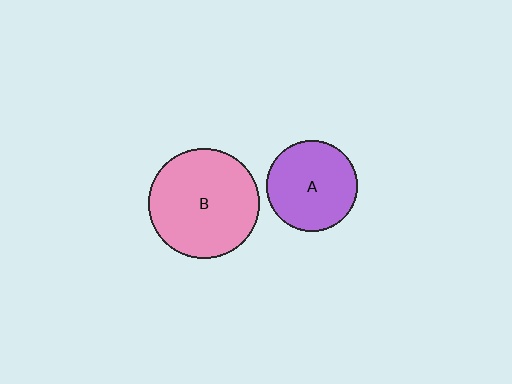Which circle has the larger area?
Circle B (pink).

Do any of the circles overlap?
No, none of the circles overlap.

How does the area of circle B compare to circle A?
Approximately 1.5 times.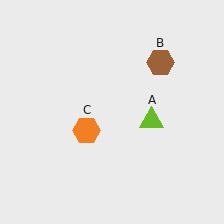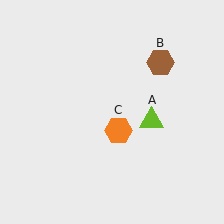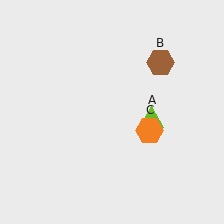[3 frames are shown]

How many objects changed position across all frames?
1 object changed position: orange hexagon (object C).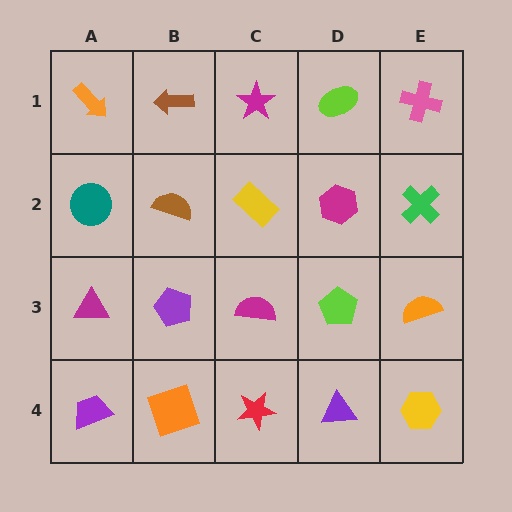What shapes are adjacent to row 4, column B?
A purple pentagon (row 3, column B), a purple trapezoid (row 4, column A), a red star (row 4, column C).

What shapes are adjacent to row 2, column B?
A brown arrow (row 1, column B), a purple pentagon (row 3, column B), a teal circle (row 2, column A), a yellow rectangle (row 2, column C).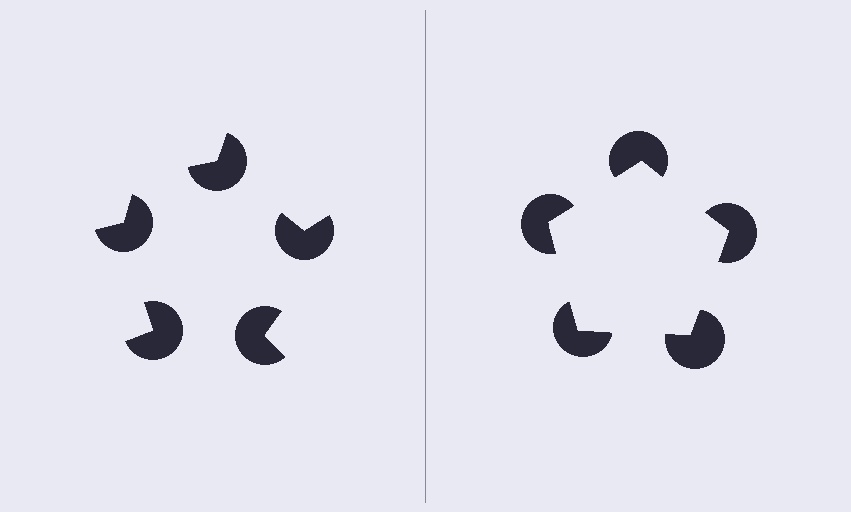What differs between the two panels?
The pac-man discs are positioned identically on both sides; only the wedge orientations differ. On the right they align to a pentagon; on the left they are misaligned.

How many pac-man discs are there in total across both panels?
10 — 5 on each side.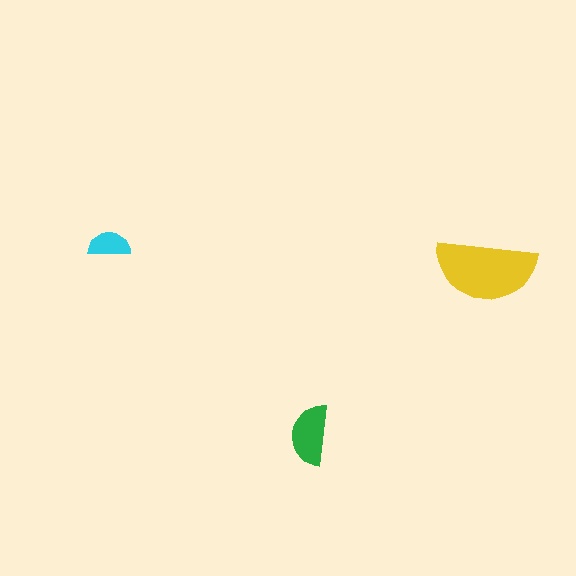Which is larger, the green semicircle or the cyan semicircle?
The green one.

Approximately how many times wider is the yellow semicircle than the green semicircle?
About 1.5 times wider.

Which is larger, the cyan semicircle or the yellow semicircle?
The yellow one.